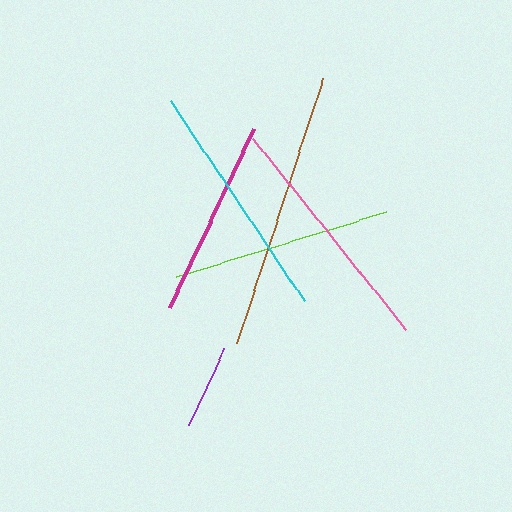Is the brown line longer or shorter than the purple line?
The brown line is longer than the purple line.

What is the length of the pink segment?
The pink segment is approximately 244 pixels long.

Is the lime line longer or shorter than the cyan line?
The cyan line is longer than the lime line.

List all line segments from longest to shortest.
From longest to shortest: brown, pink, cyan, lime, magenta, purple.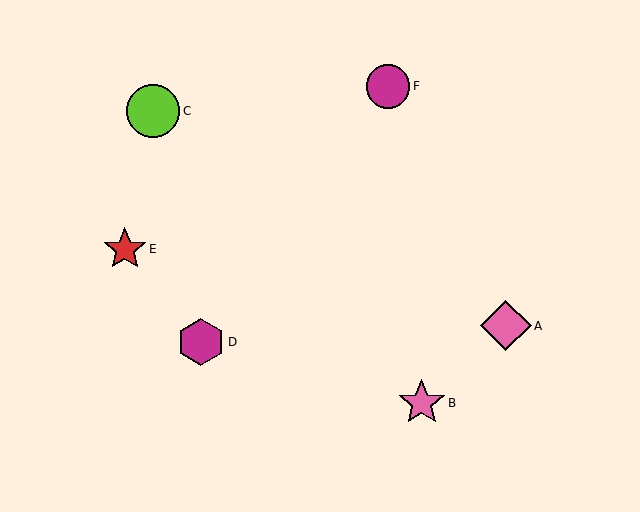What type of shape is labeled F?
Shape F is a magenta circle.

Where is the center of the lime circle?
The center of the lime circle is at (153, 111).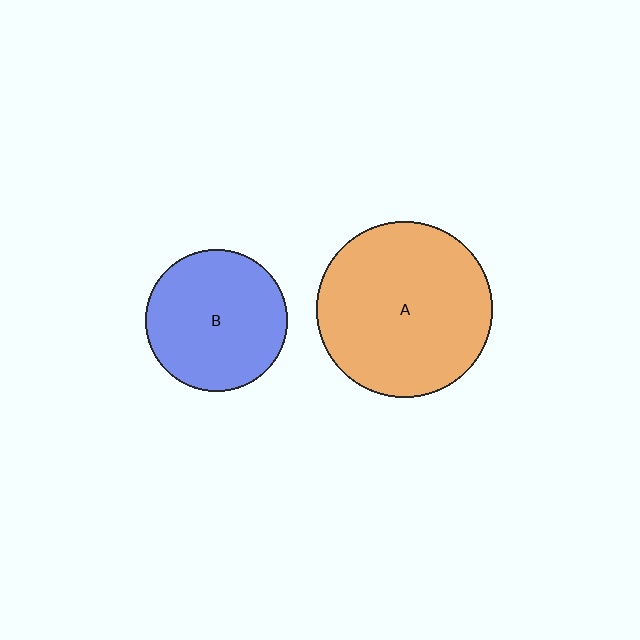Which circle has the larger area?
Circle A (orange).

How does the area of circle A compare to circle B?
Approximately 1.5 times.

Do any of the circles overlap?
No, none of the circles overlap.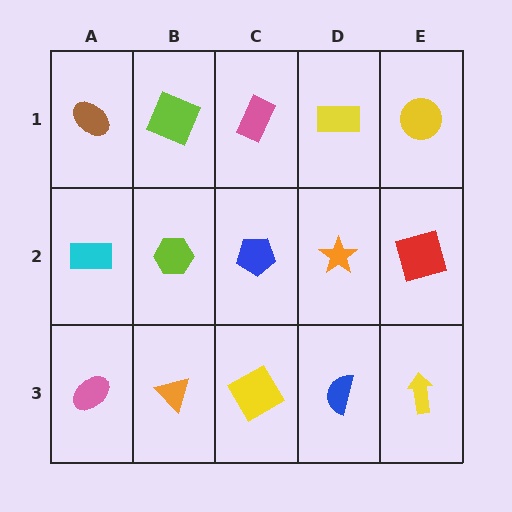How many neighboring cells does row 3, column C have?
3.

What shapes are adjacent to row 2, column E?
A yellow circle (row 1, column E), a yellow arrow (row 3, column E), an orange star (row 2, column D).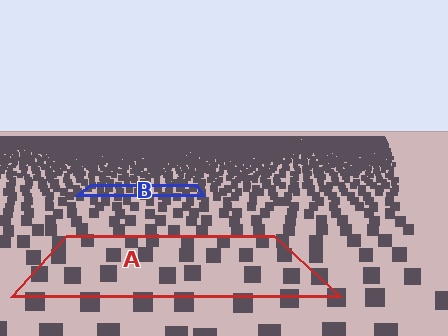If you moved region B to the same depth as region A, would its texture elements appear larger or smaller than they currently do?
They would appear larger. At a closer depth, the same texture elements are projected at a bigger on-screen size.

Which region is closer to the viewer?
Region A is closer. The texture elements there are larger and more spread out.